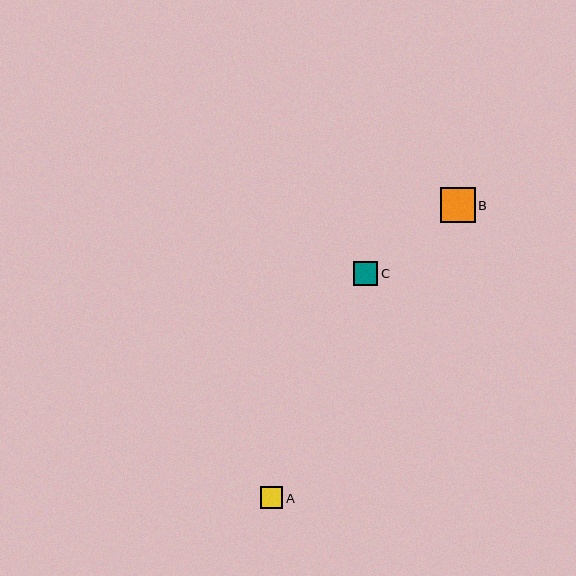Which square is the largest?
Square B is the largest with a size of approximately 35 pixels.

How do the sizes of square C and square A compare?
Square C and square A are approximately the same size.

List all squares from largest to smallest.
From largest to smallest: B, C, A.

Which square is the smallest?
Square A is the smallest with a size of approximately 23 pixels.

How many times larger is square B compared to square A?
Square B is approximately 1.5 times the size of square A.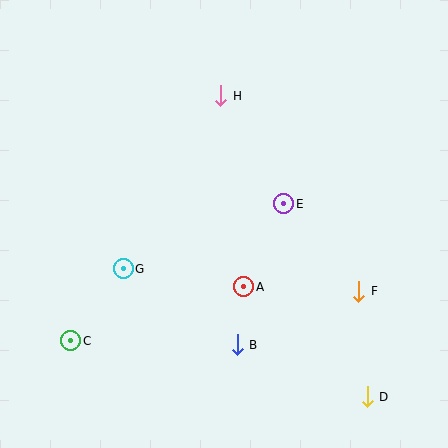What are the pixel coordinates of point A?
Point A is at (244, 287).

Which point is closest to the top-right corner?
Point H is closest to the top-right corner.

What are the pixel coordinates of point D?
Point D is at (367, 397).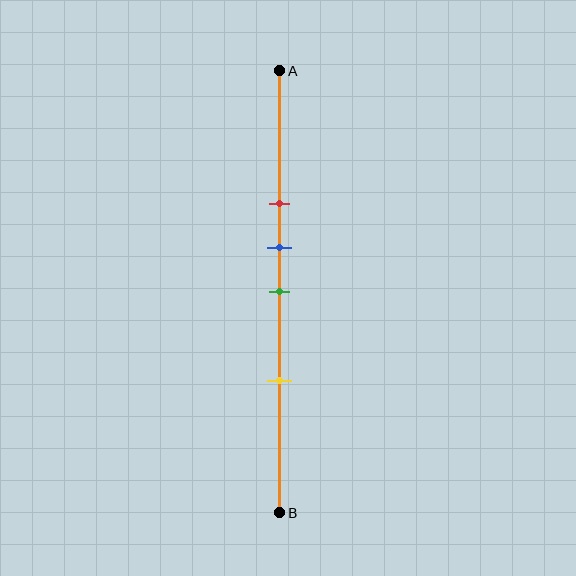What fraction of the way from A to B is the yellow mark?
The yellow mark is approximately 70% (0.7) of the way from A to B.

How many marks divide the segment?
There are 4 marks dividing the segment.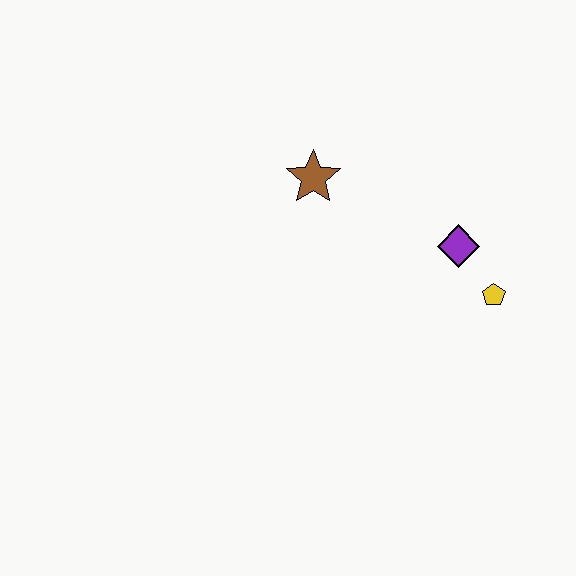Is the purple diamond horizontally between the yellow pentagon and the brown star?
Yes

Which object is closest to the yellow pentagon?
The purple diamond is closest to the yellow pentagon.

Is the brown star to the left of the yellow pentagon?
Yes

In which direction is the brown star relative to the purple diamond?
The brown star is to the left of the purple diamond.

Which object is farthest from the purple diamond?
The brown star is farthest from the purple diamond.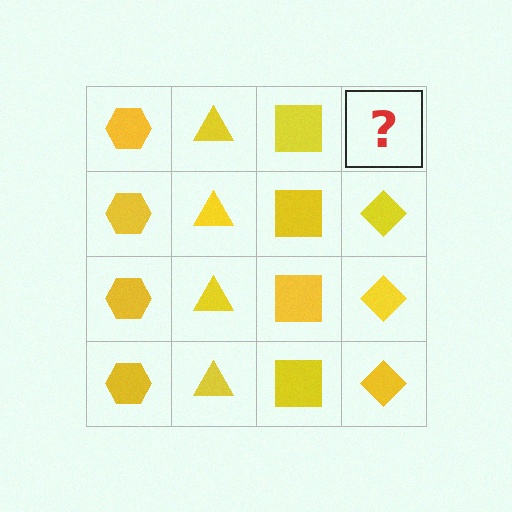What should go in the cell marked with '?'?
The missing cell should contain a yellow diamond.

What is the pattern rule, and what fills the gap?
The rule is that each column has a consistent shape. The gap should be filled with a yellow diamond.